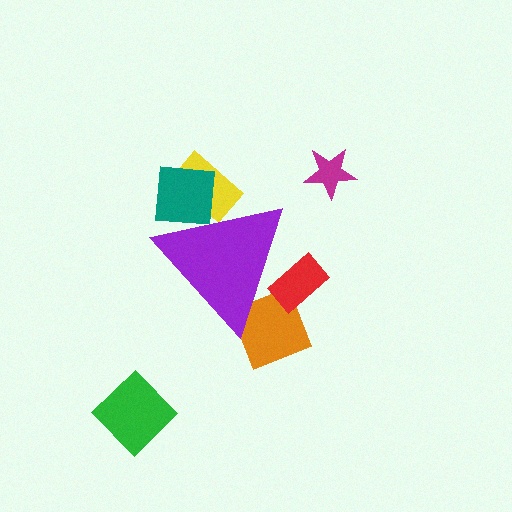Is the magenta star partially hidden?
No, the magenta star is fully visible.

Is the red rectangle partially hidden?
Yes, the red rectangle is partially hidden behind the purple triangle.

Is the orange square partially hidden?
Yes, the orange square is partially hidden behind the purple triangle.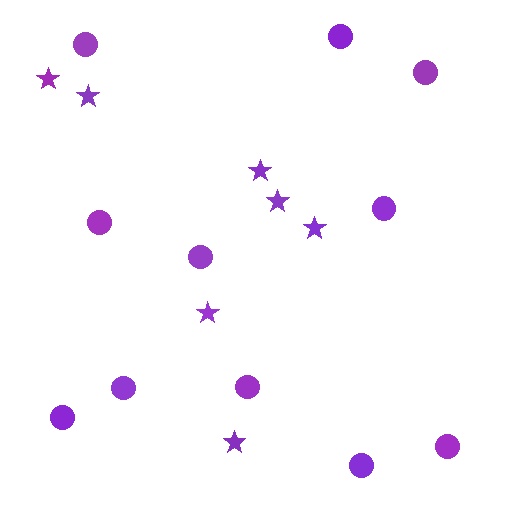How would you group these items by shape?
There are 2 groups: one group of stars (7) and one group of circles (11).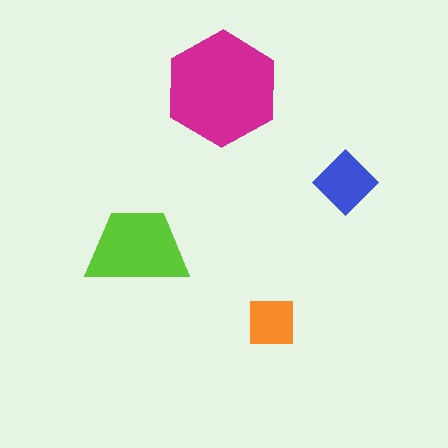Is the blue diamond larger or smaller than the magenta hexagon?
Smaller.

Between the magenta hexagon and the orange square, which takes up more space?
The magenta hexagon.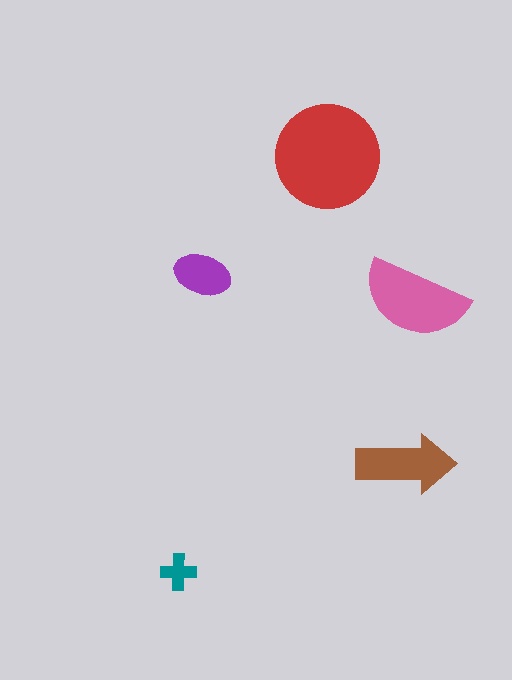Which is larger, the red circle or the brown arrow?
The red circle.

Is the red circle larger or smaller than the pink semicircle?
Larger.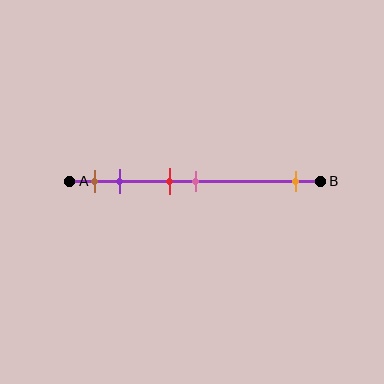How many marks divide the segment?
There are 5 marks dividing the segment.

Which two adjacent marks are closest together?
The red and pink marks are the closest adjacent pair.